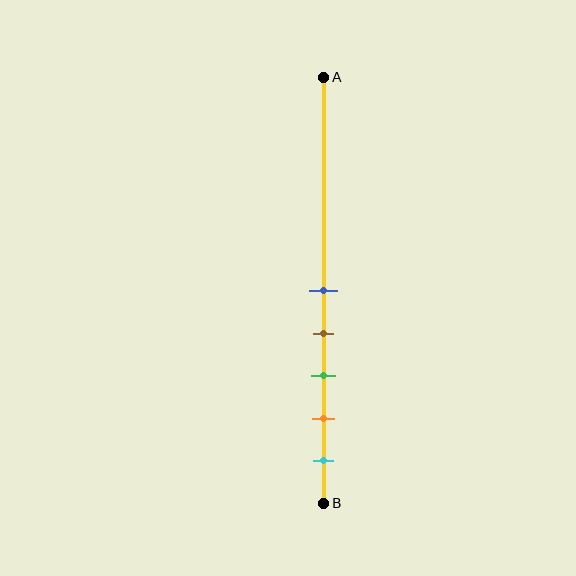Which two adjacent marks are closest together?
The blue and brown marks are the closest adjacent pair.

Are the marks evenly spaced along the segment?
Yes, the marks are approximately evenly spaced.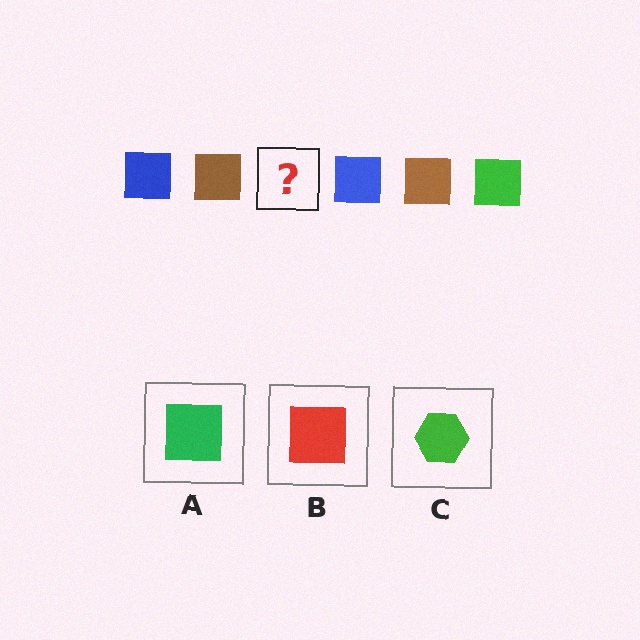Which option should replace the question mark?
Option A.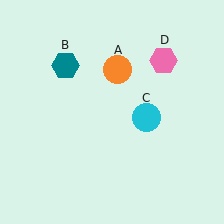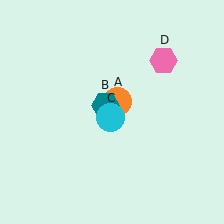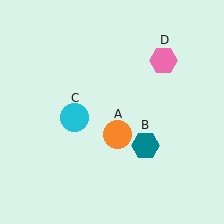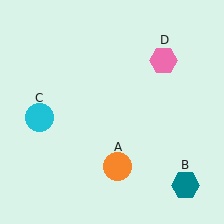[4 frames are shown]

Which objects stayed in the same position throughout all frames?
Pink hexagon (object D) remained stationary.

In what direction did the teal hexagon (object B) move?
The teal hexagon (object B) moved down and to the right.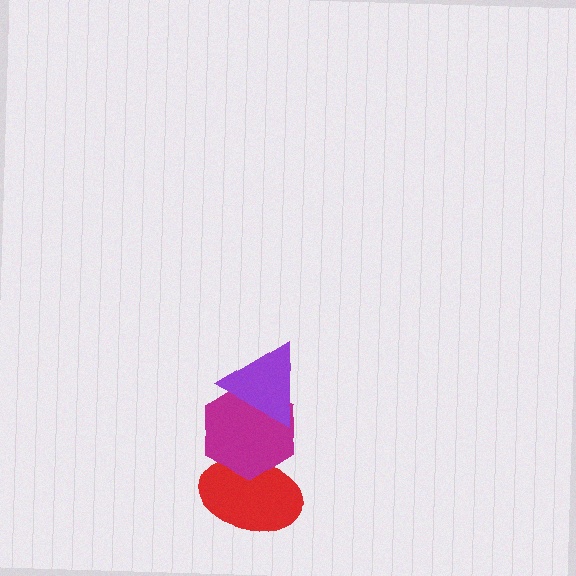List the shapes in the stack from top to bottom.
From top to bottom: the purple triangle, the magenta hexagon, the red ellipse.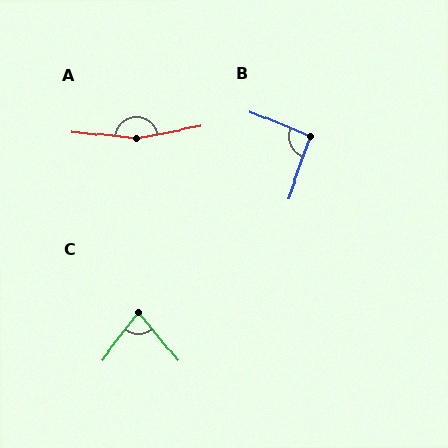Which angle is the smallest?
C, at approximately 77 degrees.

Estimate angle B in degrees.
Approximately 93 degrees.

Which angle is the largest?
A, at approximately 163 degrees.